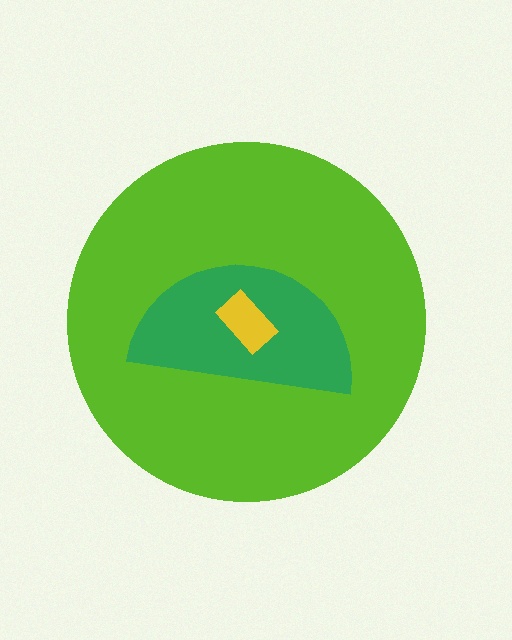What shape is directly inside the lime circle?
The green semicircle.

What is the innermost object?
The yellow rectangle.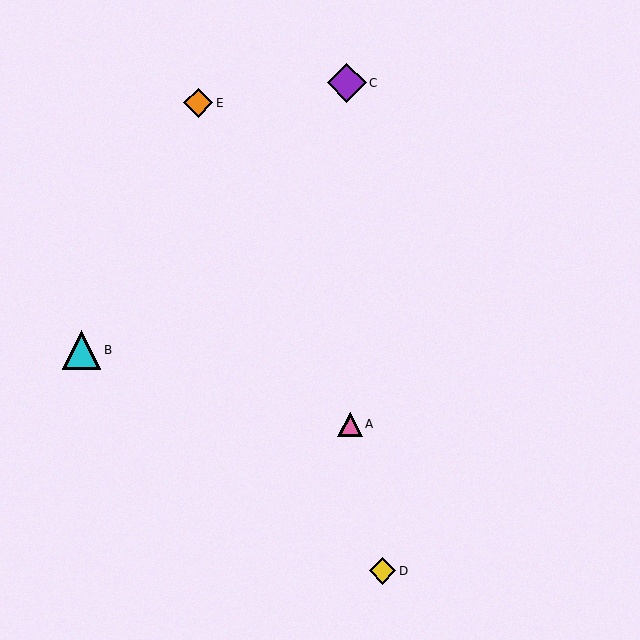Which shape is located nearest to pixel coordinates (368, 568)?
The yellow diamond (labeled D) at (383, 571) is nearest to that location.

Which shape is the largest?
The purple diamond (labeled C) is the largest.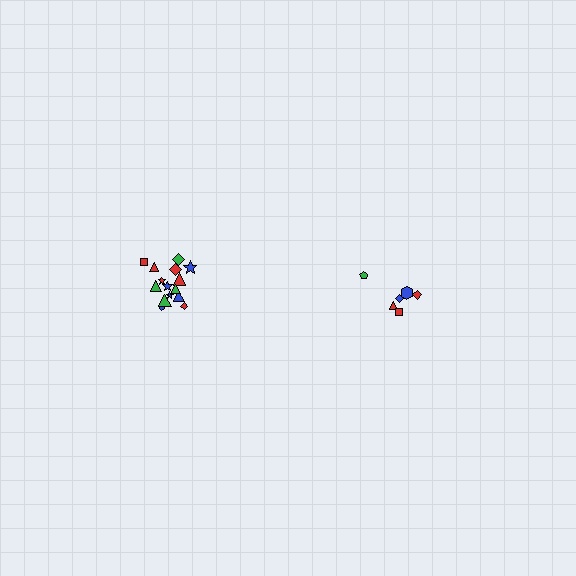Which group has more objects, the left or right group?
The left group.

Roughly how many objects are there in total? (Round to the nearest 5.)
Roughly 20 objects in total.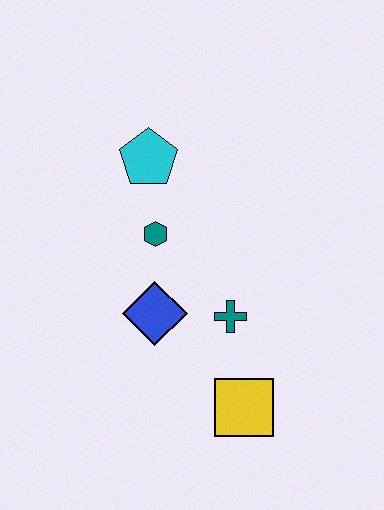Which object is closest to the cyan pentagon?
The teal hexagon is closest to the cyan pentagon.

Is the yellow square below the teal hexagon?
Yes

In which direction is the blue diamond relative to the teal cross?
The blue diamond is to the left of the teal cross.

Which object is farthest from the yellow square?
The cyan pentagon is farthest from the yellow square.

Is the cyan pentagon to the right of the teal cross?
No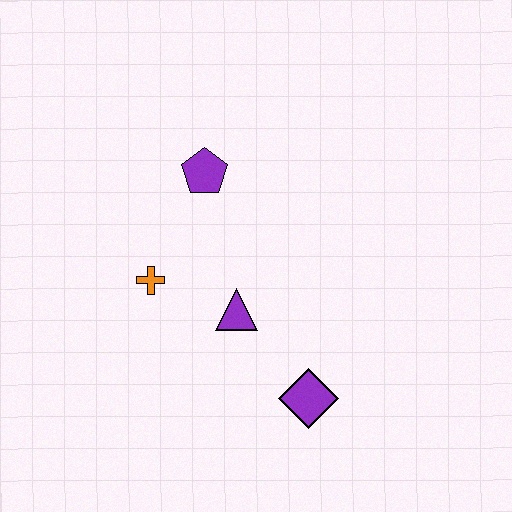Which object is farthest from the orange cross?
The purple diamond is farthest from the orange cross.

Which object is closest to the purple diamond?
The purple triangle is closest to the purple diamond.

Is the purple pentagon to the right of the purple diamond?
No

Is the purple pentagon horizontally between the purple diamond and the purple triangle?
No